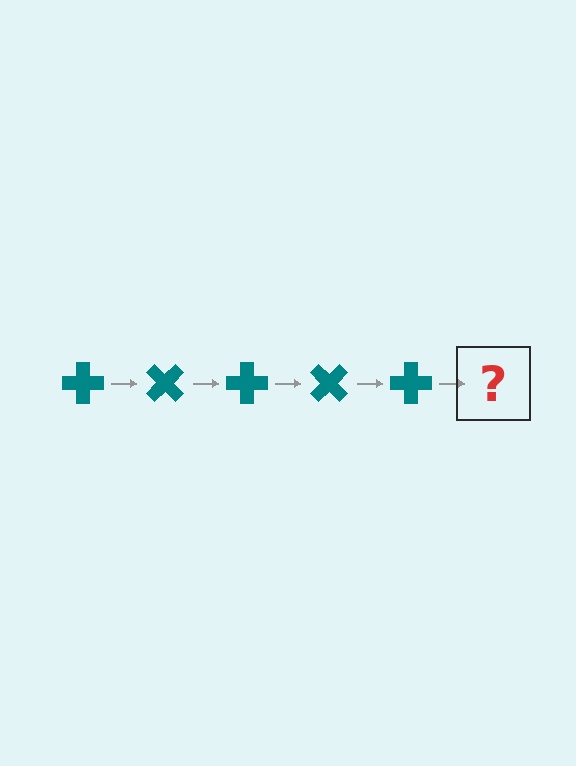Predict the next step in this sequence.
The next step is a teal cross rotated 225 degrees.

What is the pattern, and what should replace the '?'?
The pattern is that the cross rotates 45 degrees each step. The '?' should be a teal cross rotated 225 degrees.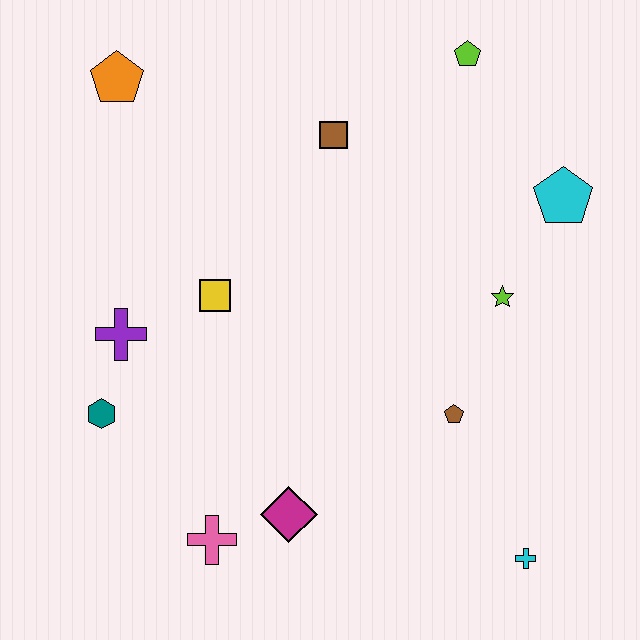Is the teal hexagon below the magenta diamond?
No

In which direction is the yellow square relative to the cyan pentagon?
The yellow square is to the left of the cyan pentagon.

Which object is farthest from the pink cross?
The lime pentagon is farthest from the pink cross.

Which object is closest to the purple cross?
The teal hexagon is closest to the purple cross.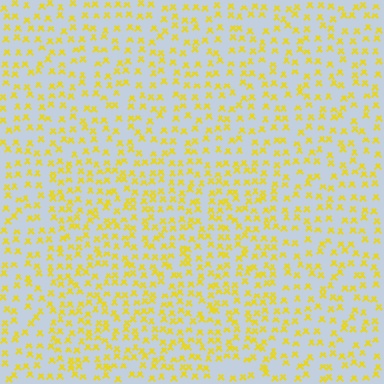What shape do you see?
I see a rectangle.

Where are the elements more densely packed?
The elements are more densely packed inside the rectangle boundary.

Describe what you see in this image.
The image contains small yellow elements arranged at two different densities. A rectangle-shaped region is visible where the elements are more densely packed than the surrounding area.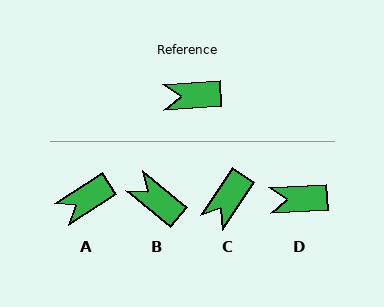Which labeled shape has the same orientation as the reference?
D.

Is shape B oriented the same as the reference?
No, it is off by about 43 degrees.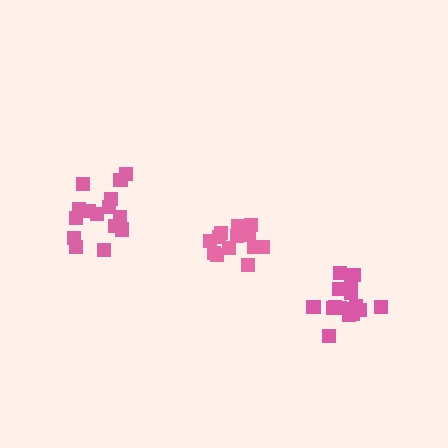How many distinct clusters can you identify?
There are 3 distinct clusters.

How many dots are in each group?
Group 1: 15 dots, Group 2: 14 dots, Group 3: 16 dots (45 total).